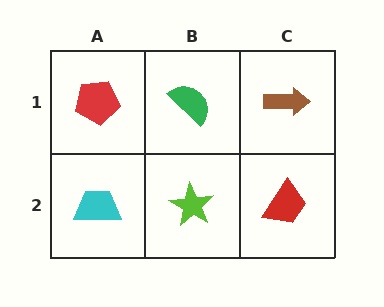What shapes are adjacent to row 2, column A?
A red pentagon (row 1, column A), a lime star (row 2, column B).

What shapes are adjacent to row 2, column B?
A green semicircle (row 1, column B), a cyan trapezoid (row 2, column A), a red trapezoid (row 2, column C).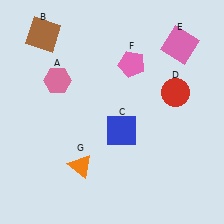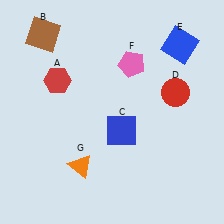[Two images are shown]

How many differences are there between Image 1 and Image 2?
There are 2 differences between the two images.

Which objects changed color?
A changed from pink to red. E changed from pink to blue.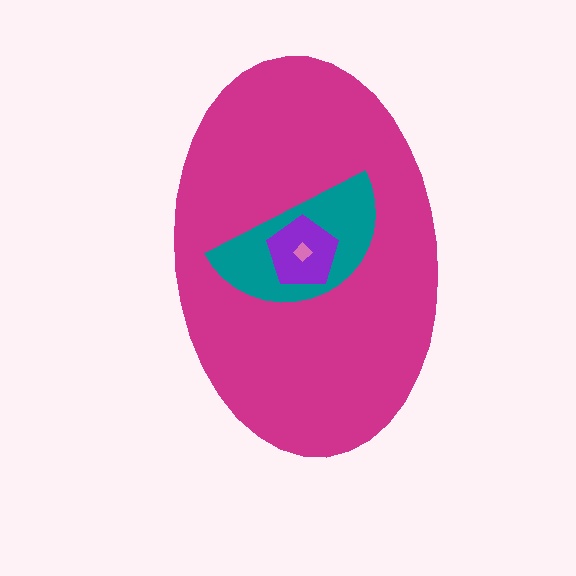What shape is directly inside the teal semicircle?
The purple pentagon.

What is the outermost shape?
The magenta ellipse.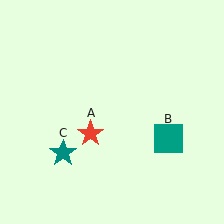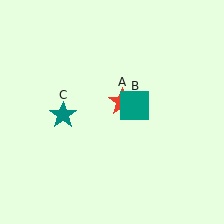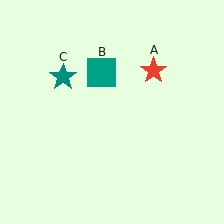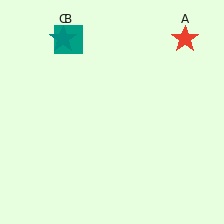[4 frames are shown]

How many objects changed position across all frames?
3 objects changed position: red star (object A), teal square (object B), teal star (object C).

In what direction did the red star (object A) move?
The red star (object A) moved up and to the right.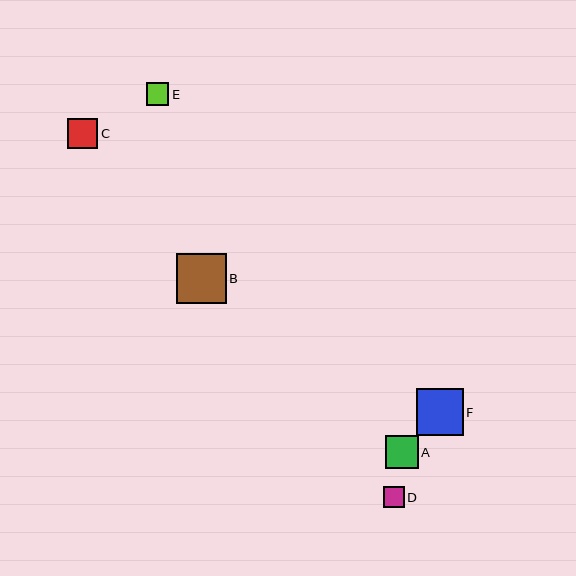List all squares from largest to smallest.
From largest to smallest: B, F, A, C, E, D.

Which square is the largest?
Square B is the largest with a size of approximately 49 pixels.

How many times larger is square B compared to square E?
Square B is approximately 2.2 times the size of square E.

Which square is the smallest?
Square D is the smallest with a size of approximately 20 pixels.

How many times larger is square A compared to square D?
Square A is approximately 1.6 times the size of square D.